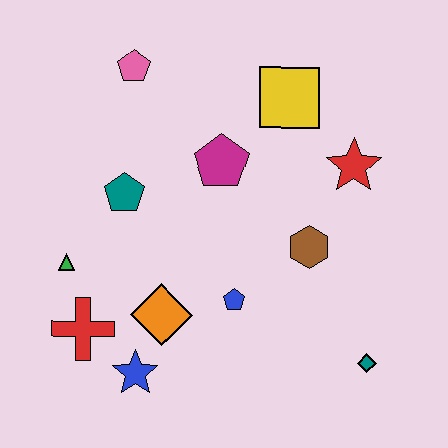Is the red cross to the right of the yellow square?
No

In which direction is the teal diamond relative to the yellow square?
The teal diamond is below the yellow square.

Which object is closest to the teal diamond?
The brown hexagon is closest to the teal diamond.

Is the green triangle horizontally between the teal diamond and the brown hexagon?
No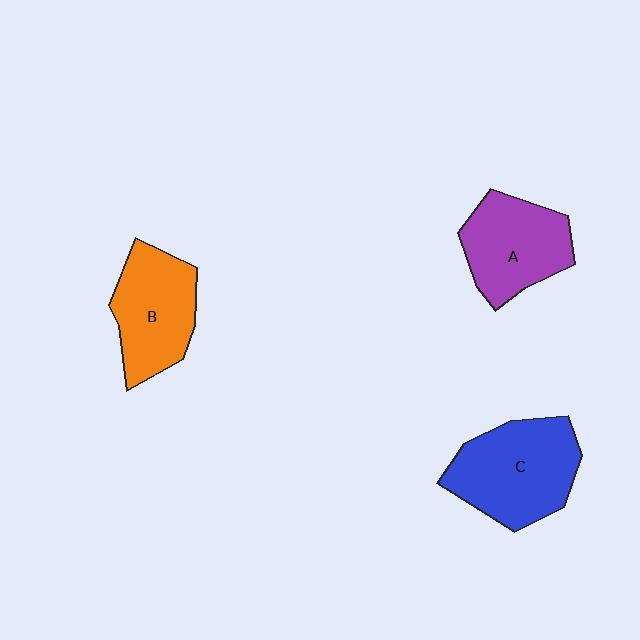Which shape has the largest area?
Shape C (blue).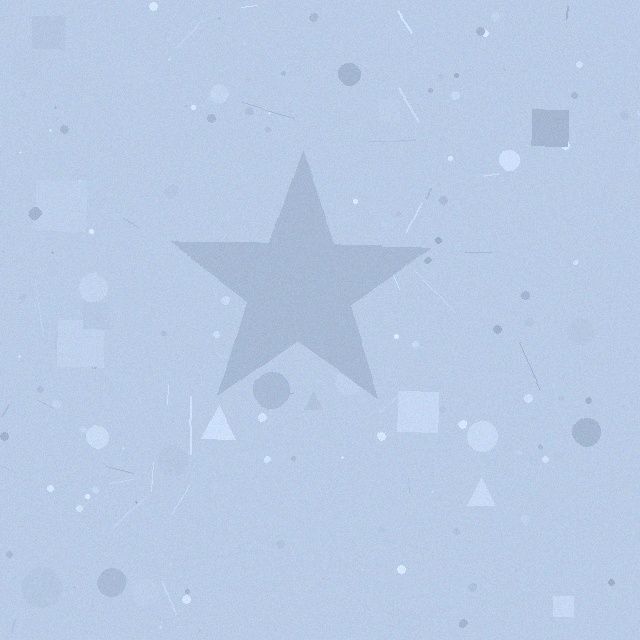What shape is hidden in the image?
A star is hidden in the image.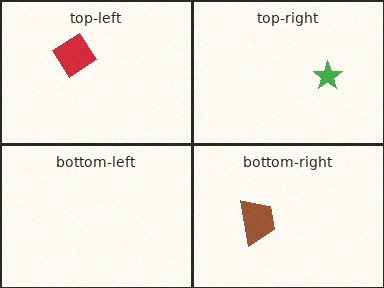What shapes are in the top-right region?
The green star.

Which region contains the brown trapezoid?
The bottom-right region.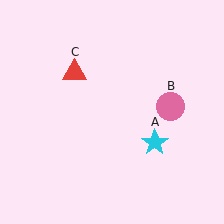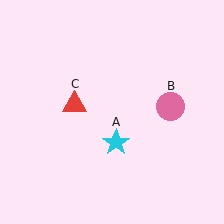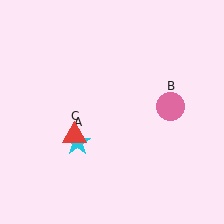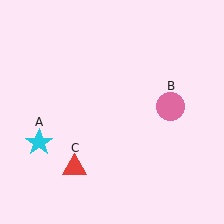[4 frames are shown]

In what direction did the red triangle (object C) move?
The red triangle (object C) moved down.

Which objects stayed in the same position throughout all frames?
Pink circle (object B) remained stationary.